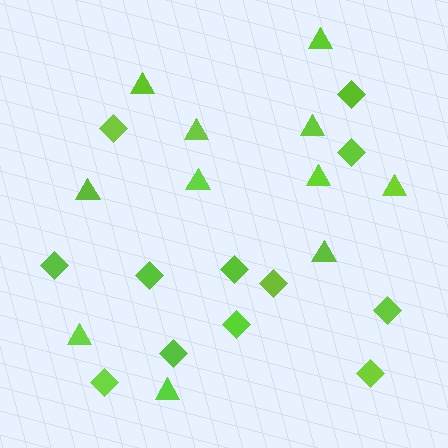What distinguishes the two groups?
There are 2 groups: one group of diamonds (12) and one group of triangles (11).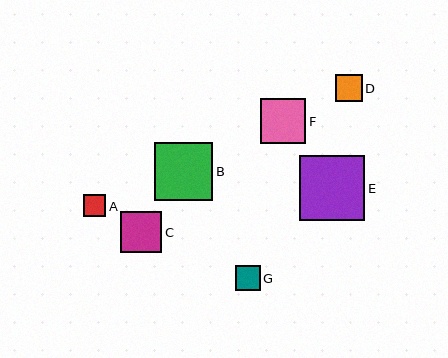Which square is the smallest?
Square A is the smallest with a size of approximately 22 pixels.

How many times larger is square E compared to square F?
Square E is approximately 1.5 times the size of square F.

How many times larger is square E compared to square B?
Square E is approximately 1.1 times the size of square B.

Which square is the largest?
Square E is the largest with a size of approximately 65 pixels.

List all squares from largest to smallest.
From largest to smallest: E, B, F, C, D, G, A.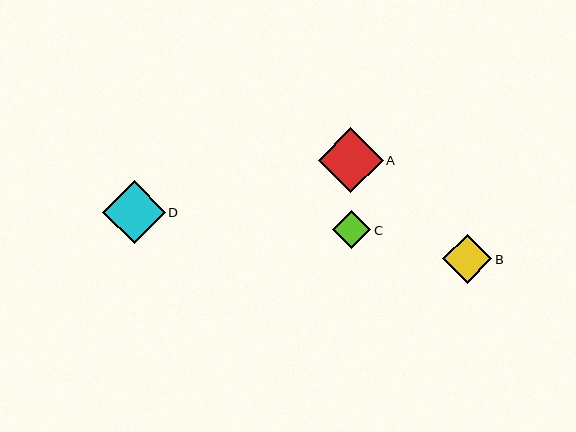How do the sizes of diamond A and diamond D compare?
Diamond A and diamond D are approximately the same size.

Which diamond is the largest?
Diamond A is the largest with a size of approximately 65 pixels.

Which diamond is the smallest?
Diamond C is the smallest with a size of approximately 38 pixels.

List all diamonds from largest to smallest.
From largest to smallest: A, D, B, C.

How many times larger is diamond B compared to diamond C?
Diamond B is approximately 1.3 times the size of diamond C.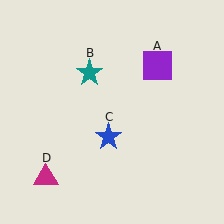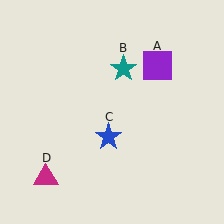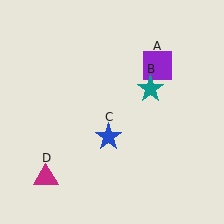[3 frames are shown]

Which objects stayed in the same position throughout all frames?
Purple square (object A) and blue star (object C) and magenta triangle (object D) remained stationary.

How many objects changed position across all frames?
1 object changed position: teal star (object B).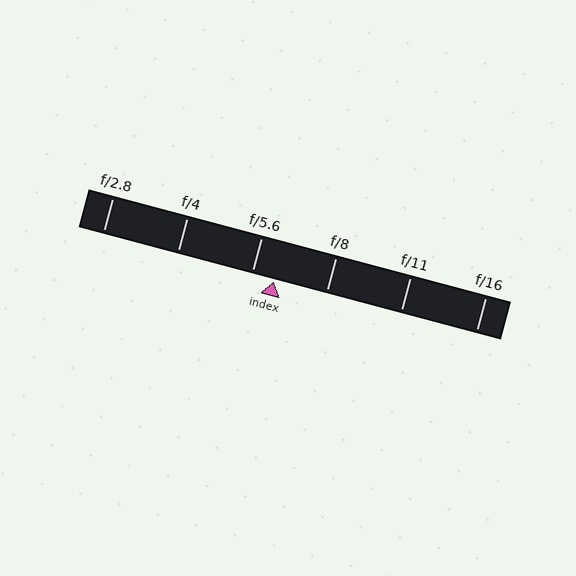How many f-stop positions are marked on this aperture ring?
There are 6 f-stop positions marked.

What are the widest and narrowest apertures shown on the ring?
The widest aperture shown is f/2.8 and the narrowest is f/16.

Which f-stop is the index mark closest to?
The index mark is closest to f/5.6.